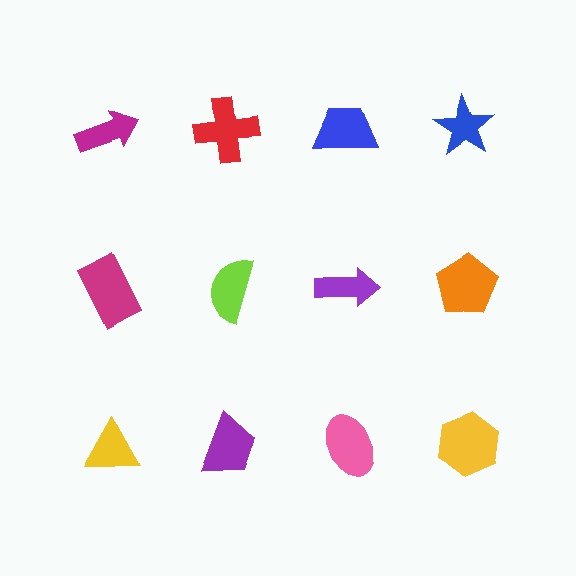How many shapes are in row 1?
4 shapes.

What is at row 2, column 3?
A purple arrow.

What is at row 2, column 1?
A magenta rectangle.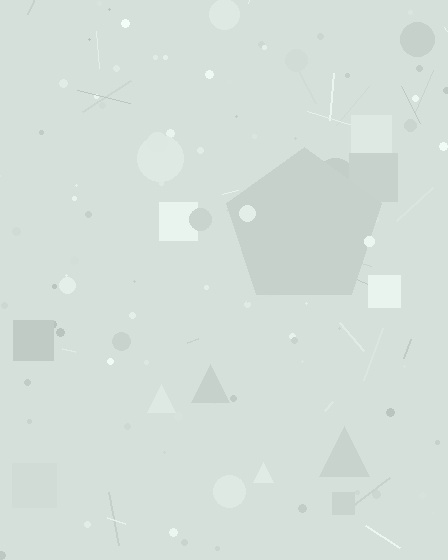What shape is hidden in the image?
A pentagon is hidden in the image.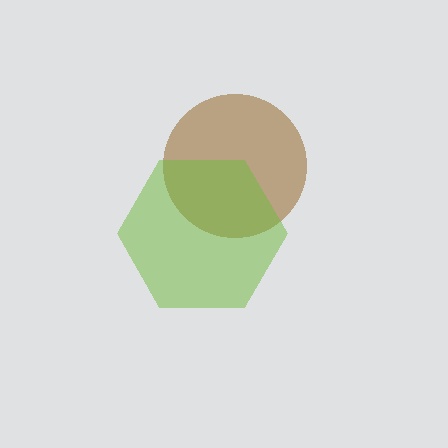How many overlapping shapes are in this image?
There are 2 overlapping shapes in the image.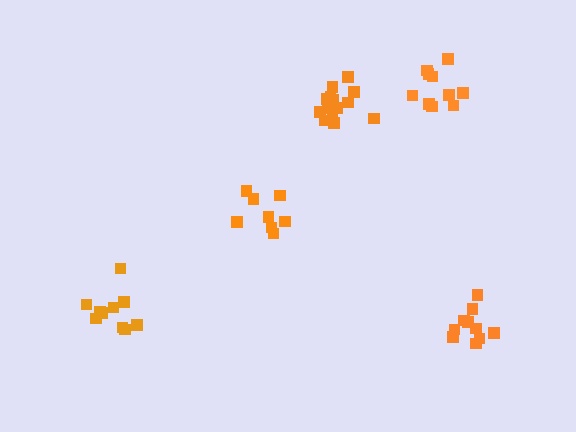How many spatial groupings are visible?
There are 5 spatial groupings.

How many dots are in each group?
Group 1: 10 dots, Group 2: 14 dots, Group 3: 10 dots, Group 4: 10 dots, Group 5: 8 dots (52 total).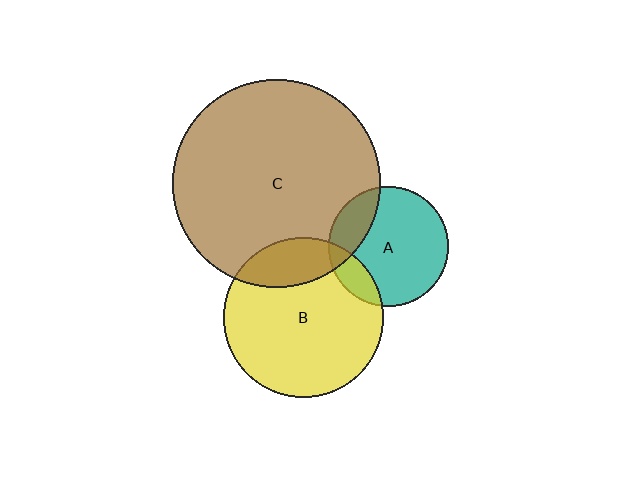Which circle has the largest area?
Circle C (brown).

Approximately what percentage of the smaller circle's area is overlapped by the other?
Approximately 20%.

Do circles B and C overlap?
Yes.